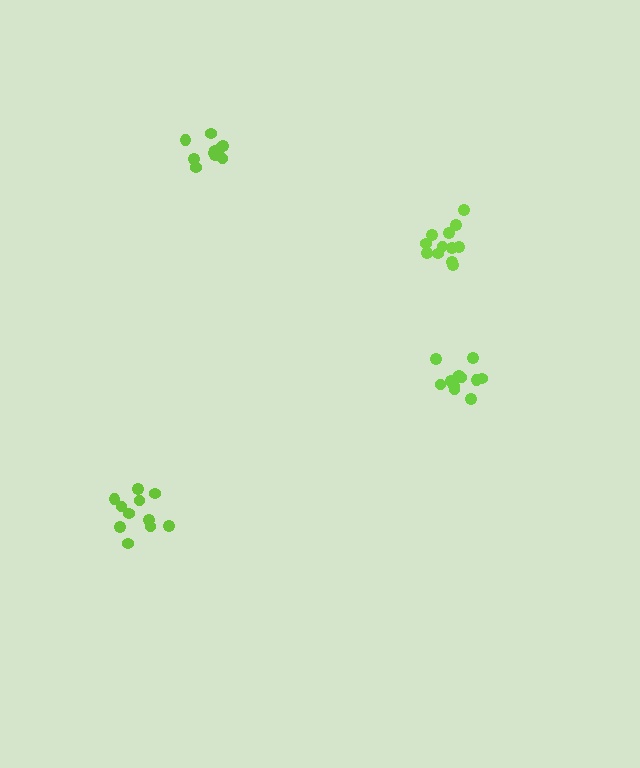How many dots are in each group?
Group 1: 12 dots, Group 2: 10 dots, Group 3: 11 dots, Group 4: 12 dots (45 total).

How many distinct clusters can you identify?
There are 4 distinct clusters.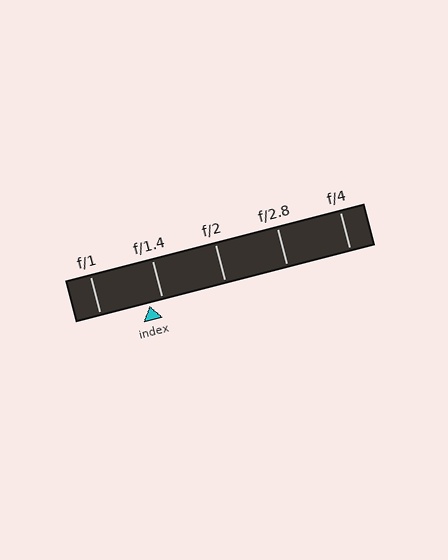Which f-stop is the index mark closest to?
The index mark is closest to f/1.4.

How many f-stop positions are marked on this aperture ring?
There are 5 f-stop positions marked.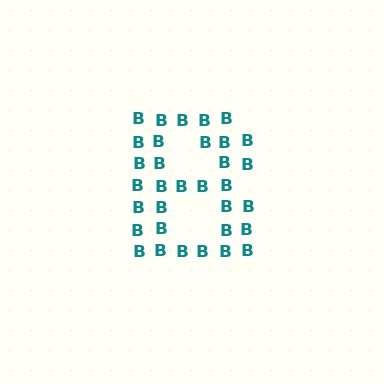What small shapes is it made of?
It is made of small letter B's.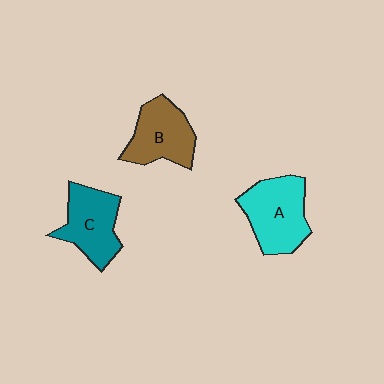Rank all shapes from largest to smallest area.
From largest to smallest: A (cyan), C (teal), B (brown).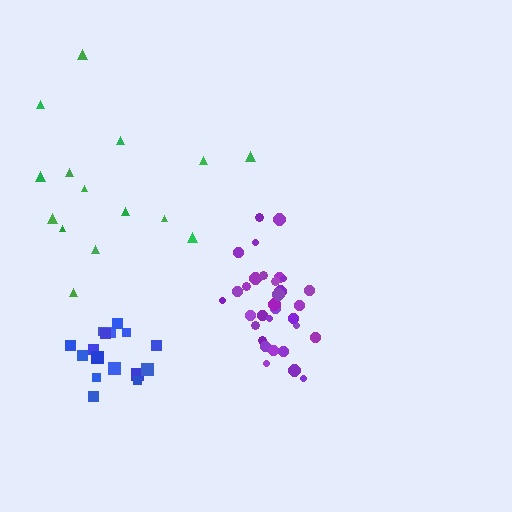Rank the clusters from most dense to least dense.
purple, blue, green.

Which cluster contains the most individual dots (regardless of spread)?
Purple (32).